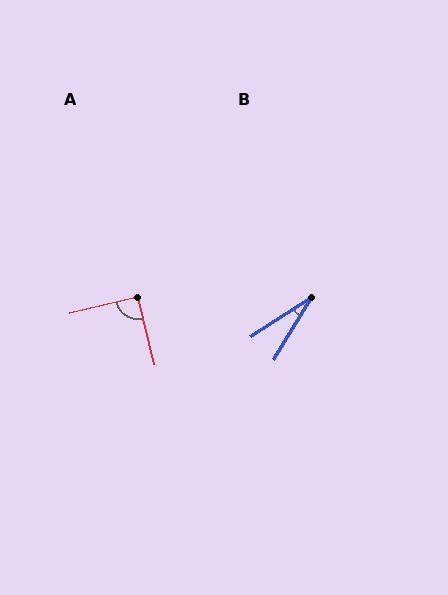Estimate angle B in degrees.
Approximately 26 degrees.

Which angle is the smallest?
B, at approximately 26 degrees.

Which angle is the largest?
A, at approximately 90 degrees.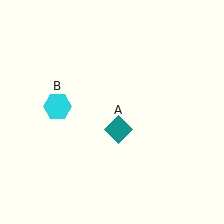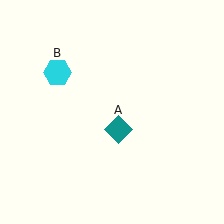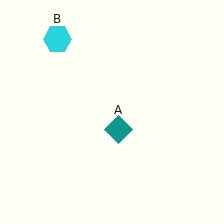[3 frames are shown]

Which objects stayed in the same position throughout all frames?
Teal diamond (object A) remained stationary.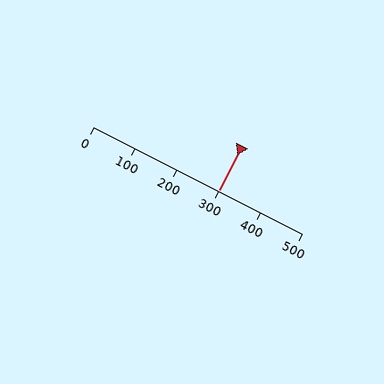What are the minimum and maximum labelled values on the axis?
The axis runs from 0 to 500.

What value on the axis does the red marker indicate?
The marker indicates approximately 300.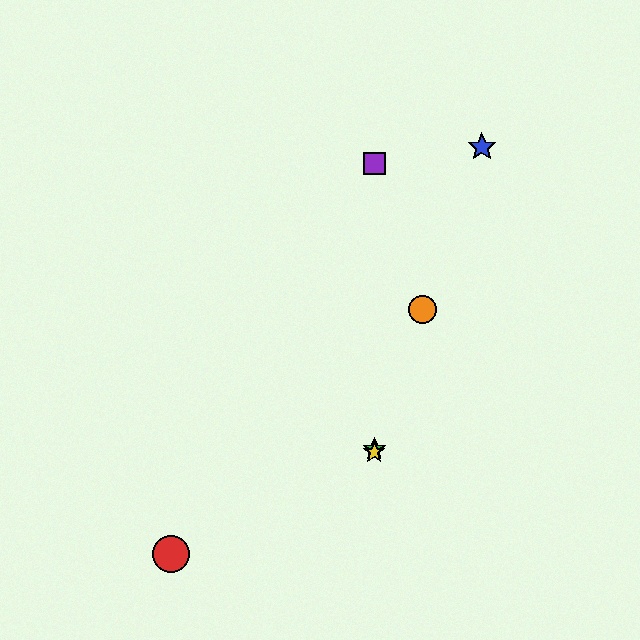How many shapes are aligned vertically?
3 shapes (the green star, the yellow star, the purple square) are aligned vertically.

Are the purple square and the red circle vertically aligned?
No, the purple square is at x≈374 and the red circle is at x≈171.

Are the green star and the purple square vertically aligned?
Yes, both are at x≈374.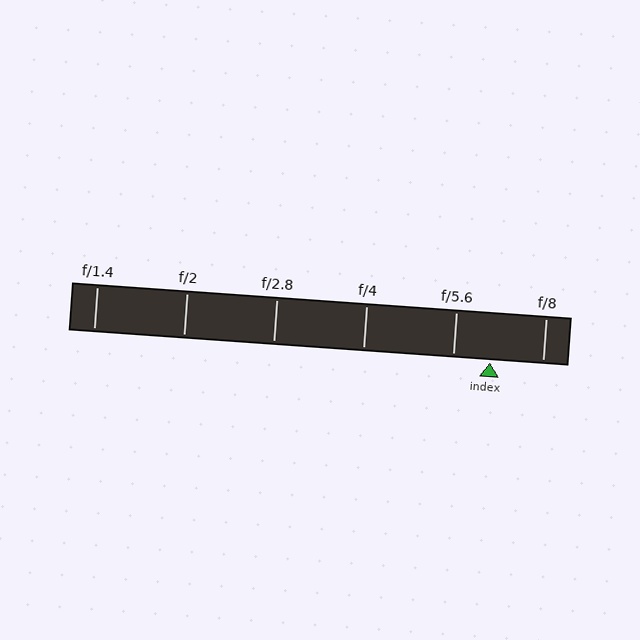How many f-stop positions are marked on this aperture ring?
There are 6 f-stop positions marked.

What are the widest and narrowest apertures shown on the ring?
The widest aperture shown is f/1.4 and the narrowest is f/8.